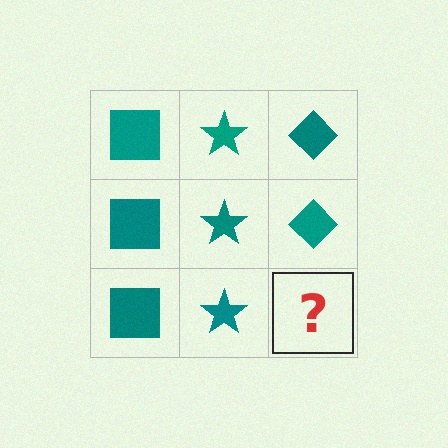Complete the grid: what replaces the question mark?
The question mark should be replaced with a teal diamond.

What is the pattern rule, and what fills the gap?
The rule is that each column has a consistent shape. The gap should be filled with a teal diamond.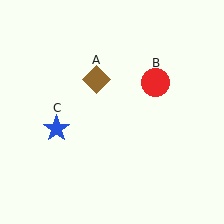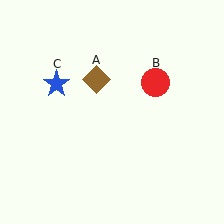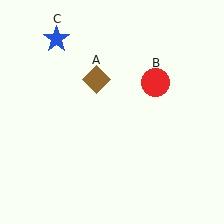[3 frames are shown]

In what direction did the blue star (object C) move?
The blue star (object C) moved up.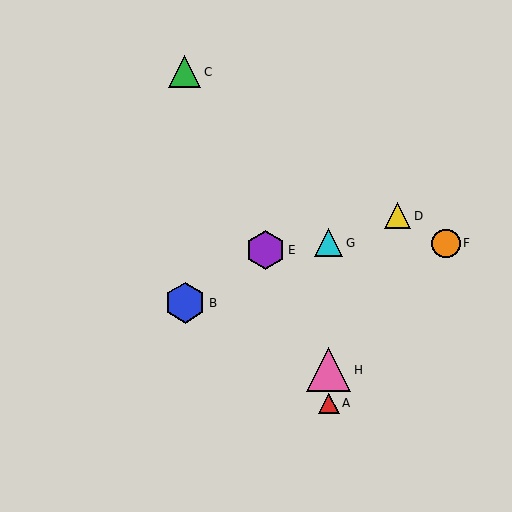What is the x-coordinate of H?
Object H is at x≈329.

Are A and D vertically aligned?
No, A is at x≈329 and D is at x≈398.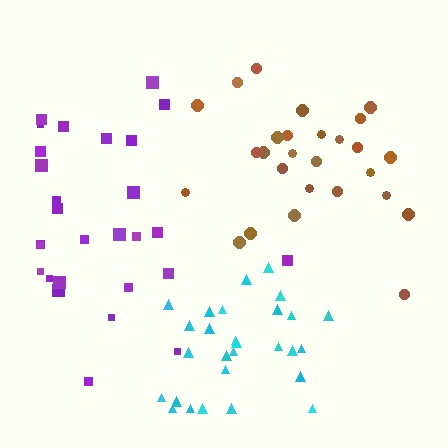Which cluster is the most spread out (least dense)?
Purple.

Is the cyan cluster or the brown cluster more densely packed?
Cyan.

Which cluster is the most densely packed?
Cyan.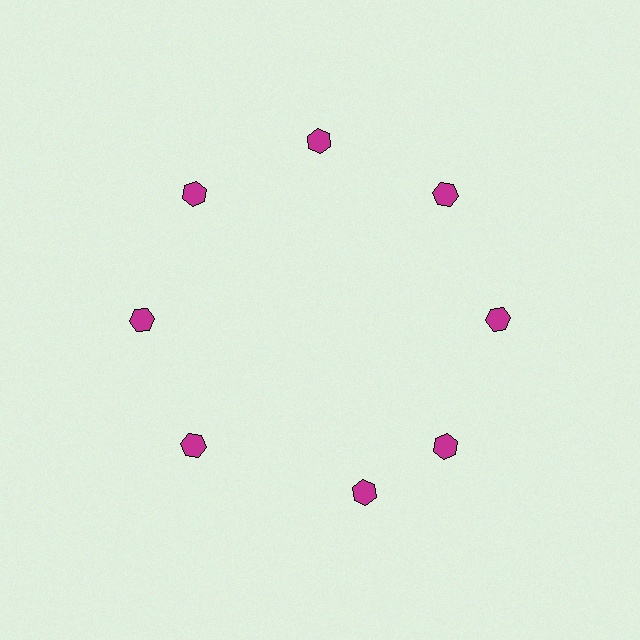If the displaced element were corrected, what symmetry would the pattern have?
It would have 8-fold rotational symmetry — the pattern would map onto itself every 45 degrees.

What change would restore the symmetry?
The symmetry would be restored by rotating it back into even spacing with its neighbors so that all 8 hexagons sit at equal angles and equal distance from the center.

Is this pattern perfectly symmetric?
No. The 8 magenta hexagons are arranged in a ring, but one element near the 6 o'clock position is rotated out of alignment along the ring, breaking the 8-fold rotational symmetry.